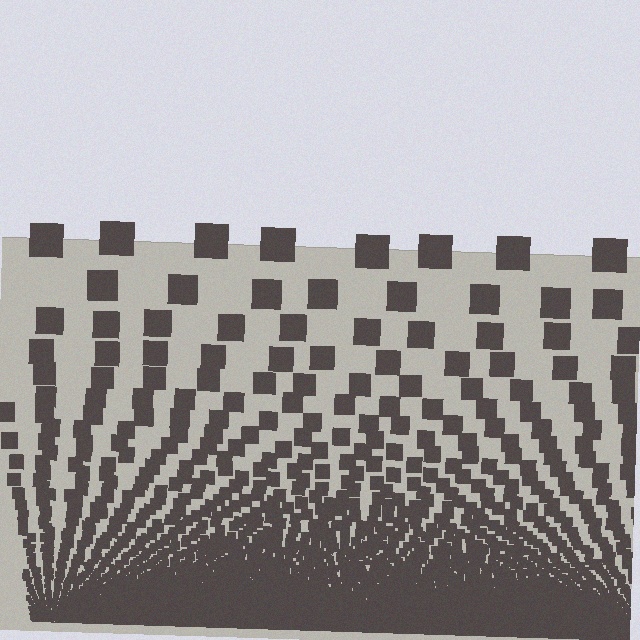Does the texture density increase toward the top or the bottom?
Density increases toward the bottom.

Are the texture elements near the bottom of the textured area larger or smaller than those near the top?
Smaller. The gradient is inverted — elements near the bottom are smaller and denser.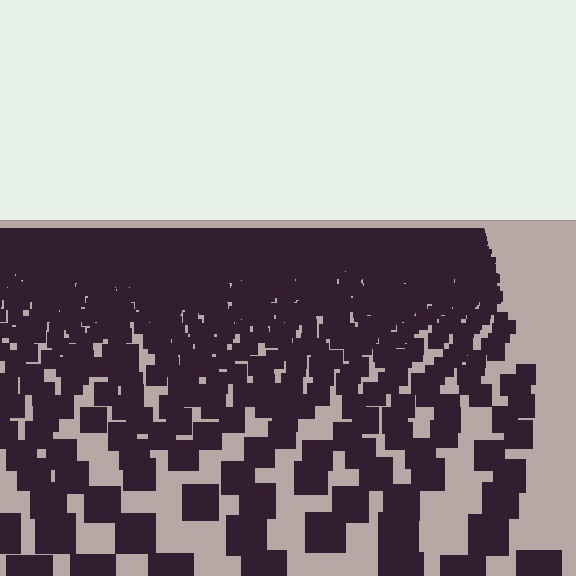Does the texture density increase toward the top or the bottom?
Density increases toward the top.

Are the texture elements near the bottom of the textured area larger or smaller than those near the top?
Larger. Near the bottom, elements are closer to the viewer and appear at a bigger on-screen size.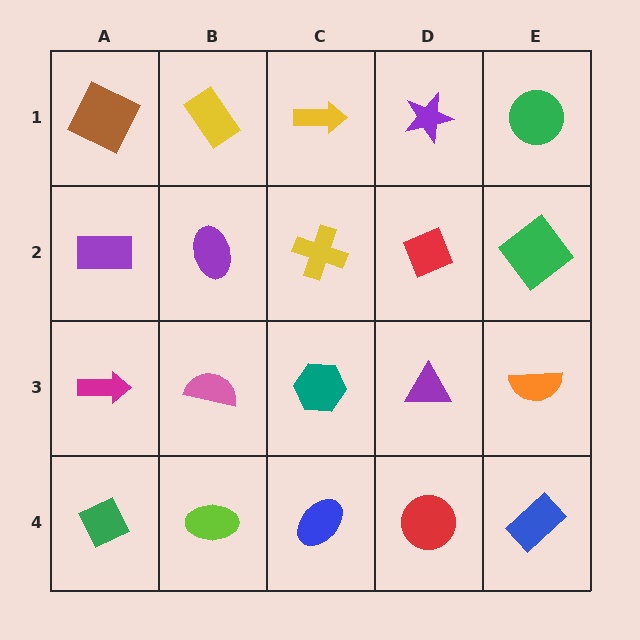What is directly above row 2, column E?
A green circle.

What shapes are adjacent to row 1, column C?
A yellow cross (row 2, column C), a yellow rectangle (row 1, column B), a purple star (row 1, column D).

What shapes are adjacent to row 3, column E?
A green diamond (row 2, column E), a blue rectangle (row 4, column E), a purple triangle (row 3, column D).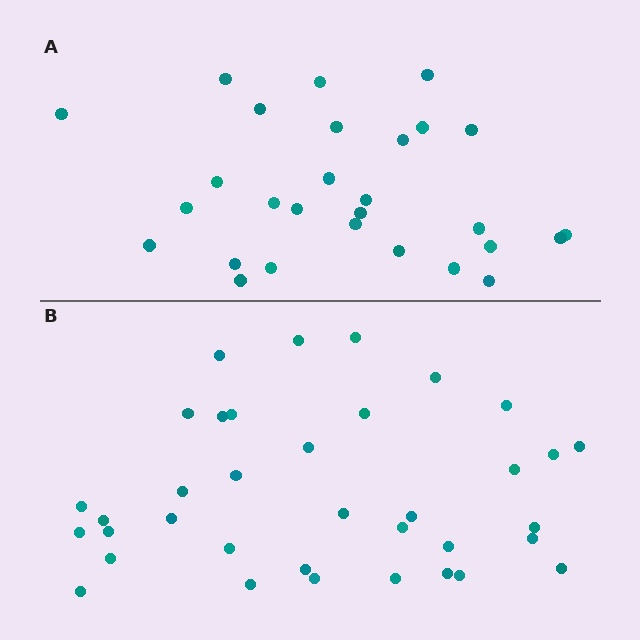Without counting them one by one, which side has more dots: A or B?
Region B (the bottom region) has more dots.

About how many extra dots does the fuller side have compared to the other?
Region B has roughly 8 or so more dots than region A.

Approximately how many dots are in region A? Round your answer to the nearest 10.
About 30 dots. (The exact count is 28, which rounds to 30.)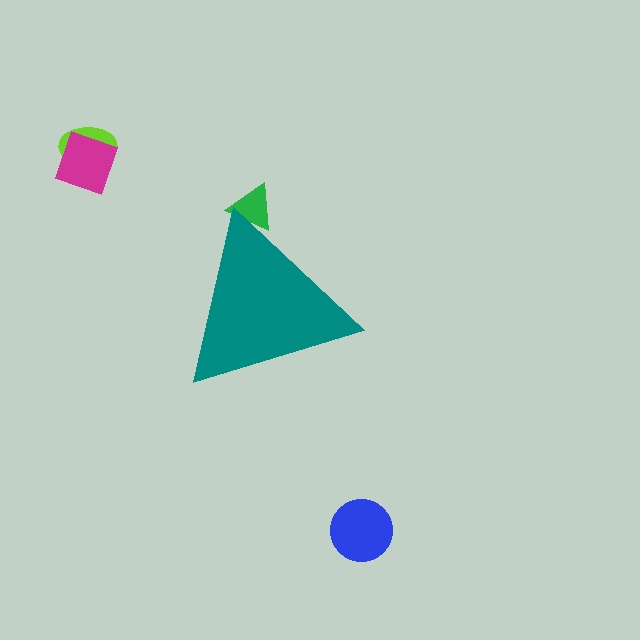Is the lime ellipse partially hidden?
No, the lime ellipse is fully visible.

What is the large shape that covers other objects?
A teal triangle.